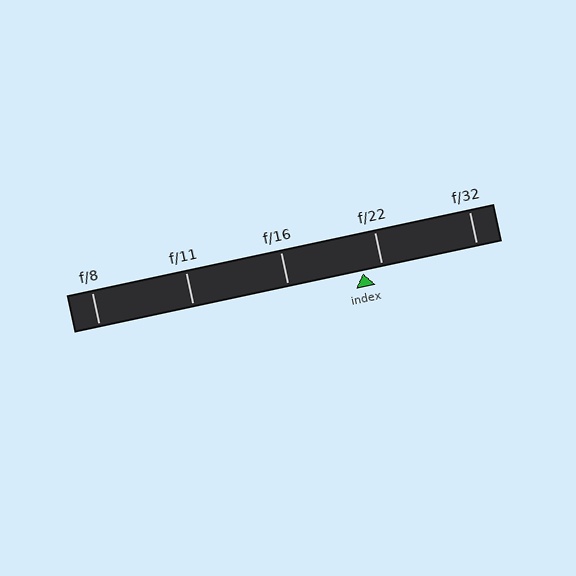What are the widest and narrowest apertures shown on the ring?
The widest aperture shown is f/8 and the narrowest is f/32.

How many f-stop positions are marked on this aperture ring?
There are 5 f-stop positions marked.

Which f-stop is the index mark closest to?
The index mark is closest to f/22.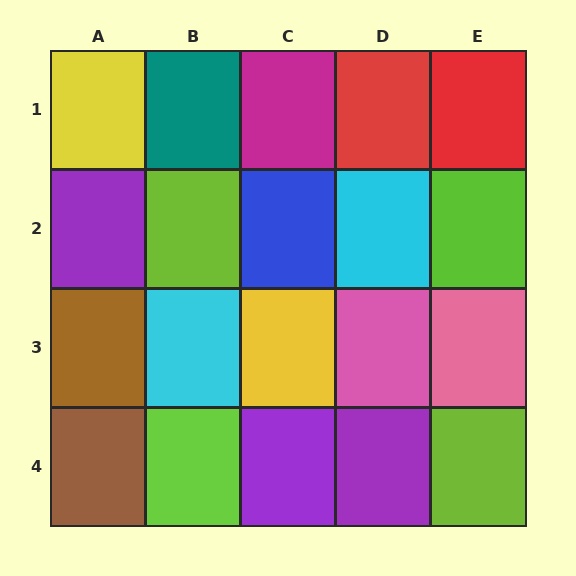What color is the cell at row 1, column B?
Teal.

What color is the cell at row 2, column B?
Lime.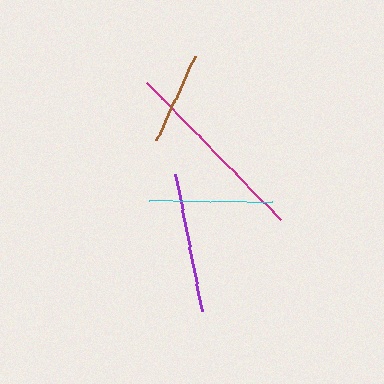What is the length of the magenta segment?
The magenta segment is approximately 192 pixels long.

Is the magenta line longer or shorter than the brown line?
The magenta line is longer than the brown line.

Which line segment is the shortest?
The brown line is the shortest at approximately 92 pixels.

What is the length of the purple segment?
The purple segment is approximately 141 pixels long.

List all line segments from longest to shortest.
From longest to shortest: magenta, purple, cyan, brown.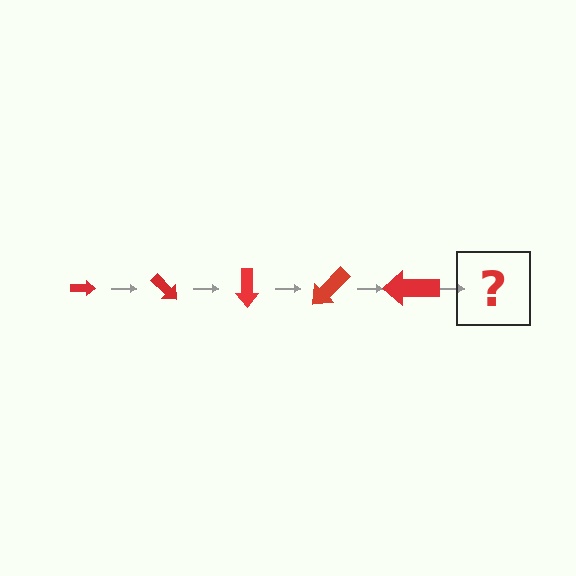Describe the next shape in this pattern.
It should be an arrow, larger than the previous one and rotated 225 degrees from the start.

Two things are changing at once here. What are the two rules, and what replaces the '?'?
The two rules are that the arrow grows larger each step and it rotates 45 degrees each step. The '?' should be an arrow, larger than the previous one and rotated 225 degrees from the start.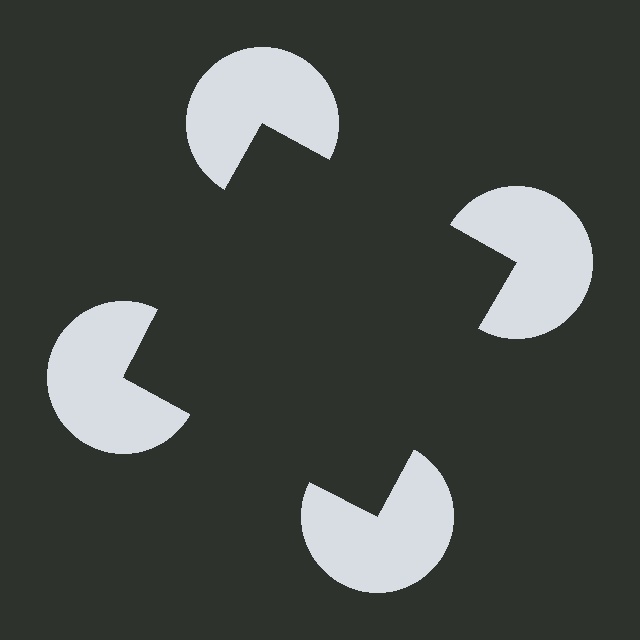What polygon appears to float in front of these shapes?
An illusory square — its edges are inferred from the aligned wedge cuts in the pac-man discs, not physically drawn.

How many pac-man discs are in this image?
There are 4 — one at each vertex of the illusory square.